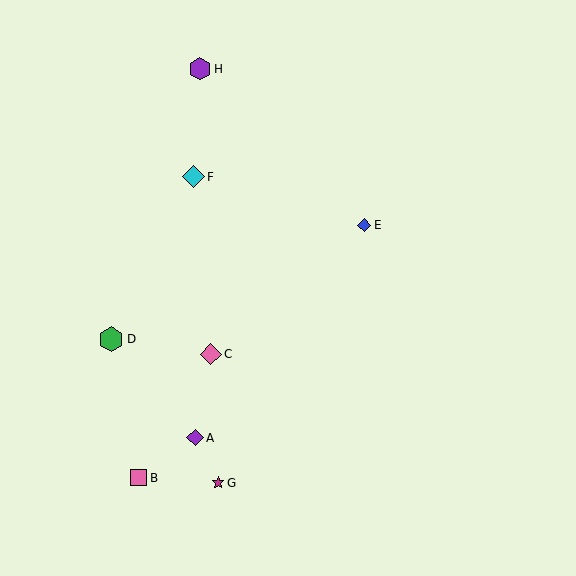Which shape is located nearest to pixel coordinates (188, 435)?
The purple diamond (labeled A) at (195, 438) is nearest to that location.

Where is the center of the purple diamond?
The center of the purple diamond is at (195, 438).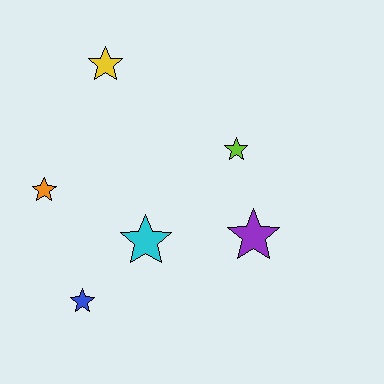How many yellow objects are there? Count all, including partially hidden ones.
There is 1 yellow object.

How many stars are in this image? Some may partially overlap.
There are 6 stars.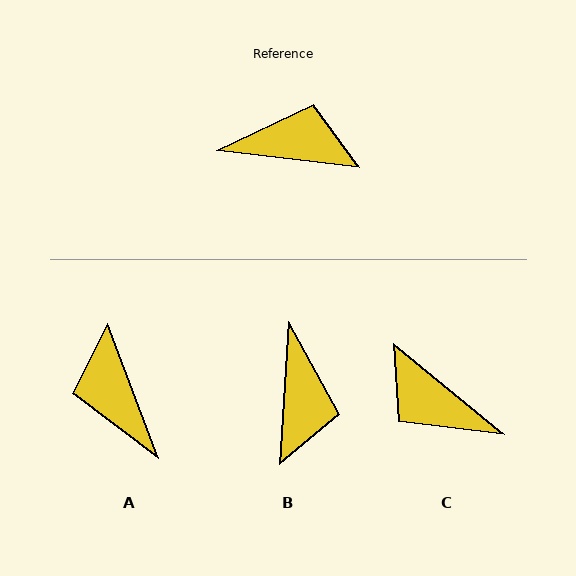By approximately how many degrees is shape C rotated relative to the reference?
Approximately 148 degrees counter-clockwise.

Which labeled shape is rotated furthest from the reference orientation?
C, about 148 degrees away.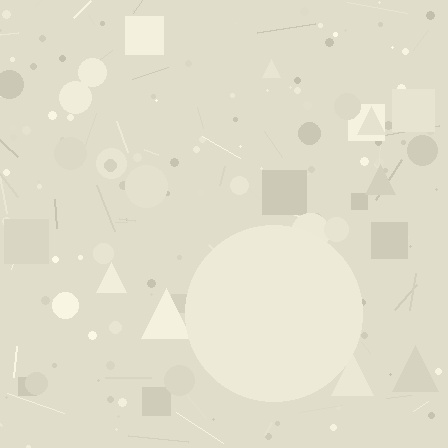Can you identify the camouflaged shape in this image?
The camouflaged shape is a circle.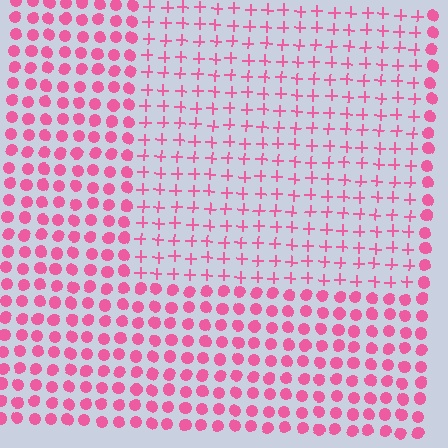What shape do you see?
I see a rectangle.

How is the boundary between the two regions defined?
The boundary is defined by a change in element shape: plus signs inside vs. circles outside. All elements share the same color and spacing.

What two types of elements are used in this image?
The image uses plus signs inside the rectangle region and circles outside it.